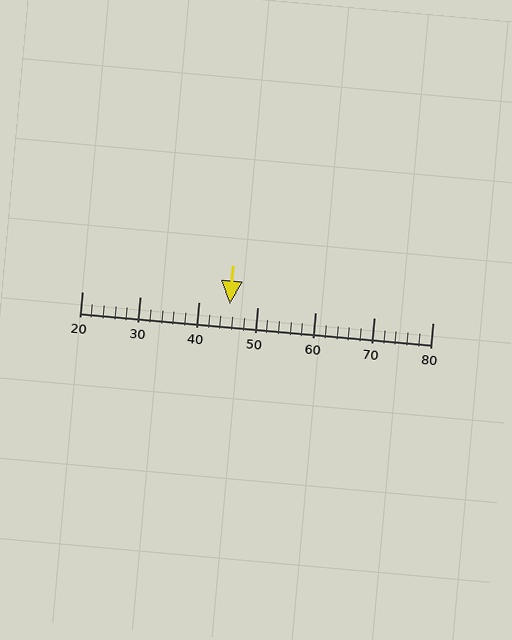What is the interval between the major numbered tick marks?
The major tick marks are spaced 10 units apart.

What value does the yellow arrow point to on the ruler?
The yellow arrow points to approximately 45.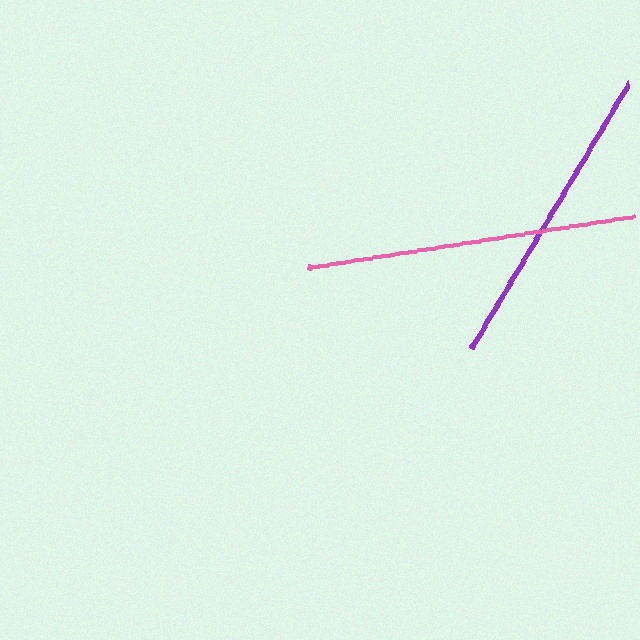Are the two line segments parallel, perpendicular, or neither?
Neither parallel nor perpendicular — they differ by about 50°.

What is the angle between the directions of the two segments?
Approximately 50 degrees.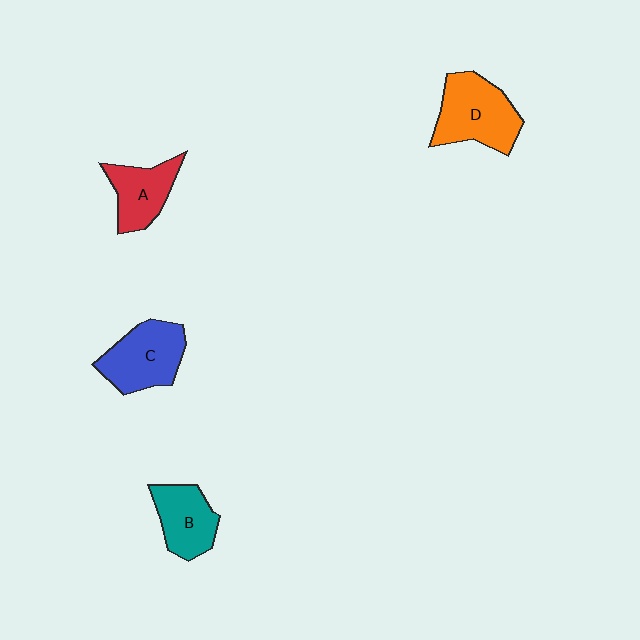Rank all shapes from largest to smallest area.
From largest to smallest: D (orange), C (blue), B (teal), A (red).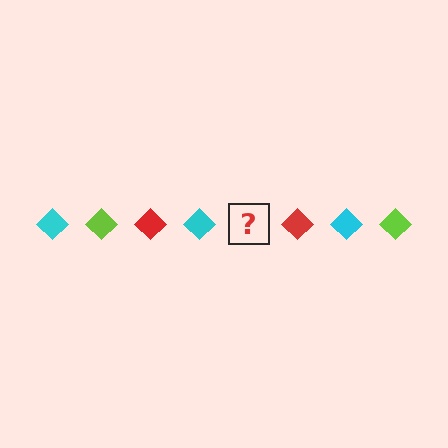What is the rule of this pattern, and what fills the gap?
The rule is that the pattern cycles through cyan, lime, red diamonds. The gap should be filled with a lime diamond.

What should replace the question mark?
The question mark should be replaced with a lime diamond.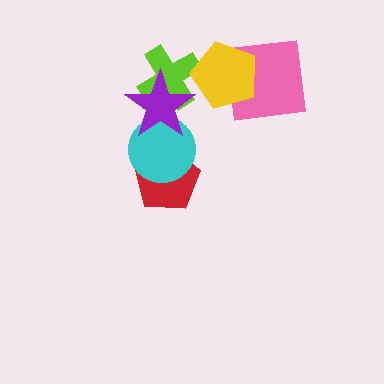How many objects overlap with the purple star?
2 objects overlap with the purple star.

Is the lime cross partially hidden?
Yes, it is partially covered by another shape.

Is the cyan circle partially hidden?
Yes, it is partially covered by another shape.